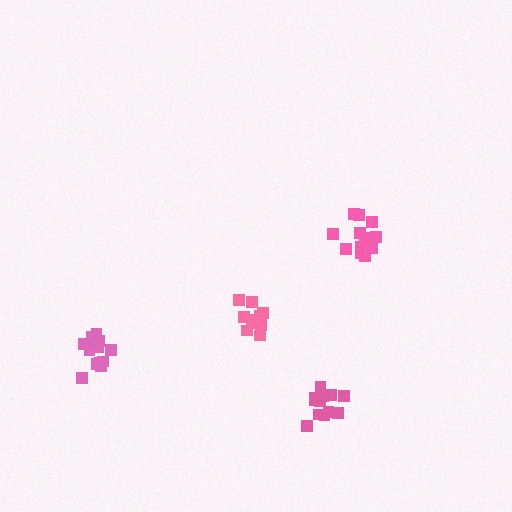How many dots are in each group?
Group 1: 13 dots, Group 2: 13 dots, Group 3: 14 dots, Group 4: 10 dots (50 total).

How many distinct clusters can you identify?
There are 4 distinct clusters.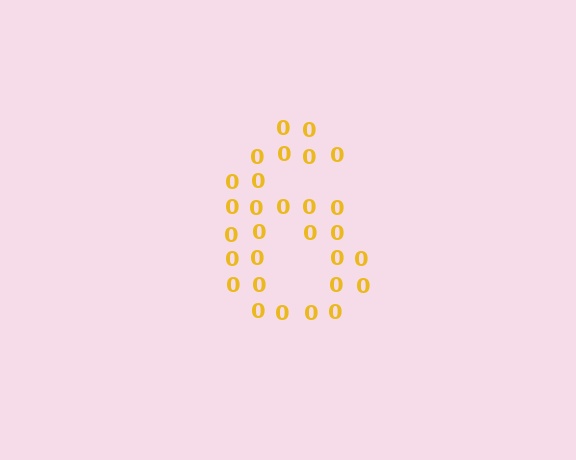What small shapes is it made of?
It is made of small digit 0's.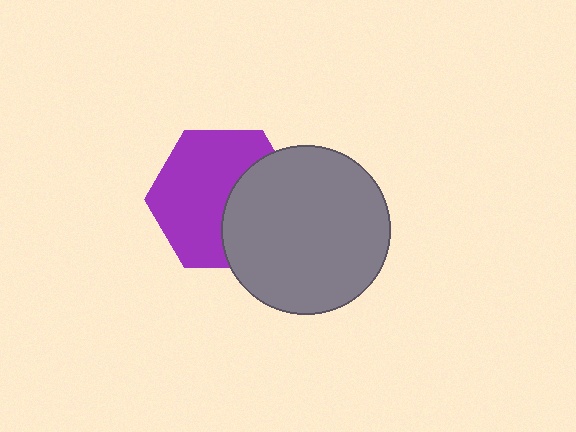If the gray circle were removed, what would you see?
You would see the complete purple hexagon.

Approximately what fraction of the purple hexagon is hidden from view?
Roughly 38% of the purple hexagon is hidden behind the gray circle.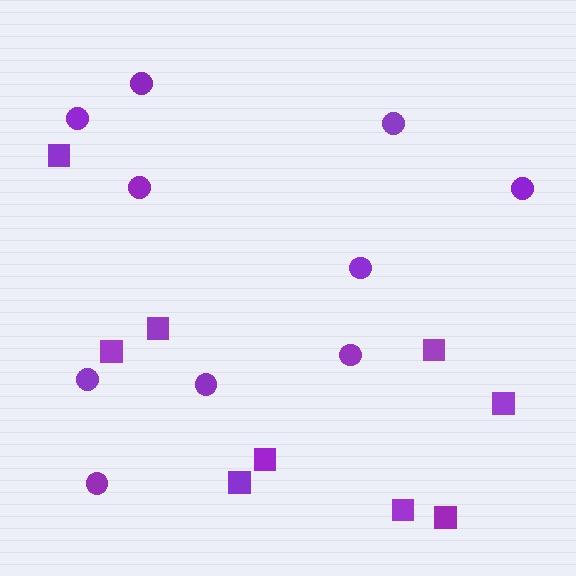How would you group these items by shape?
There are 2 groups: one group of squares (9) and one group of circles (10).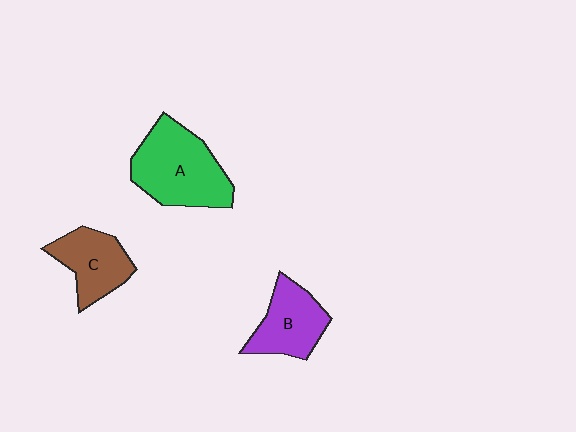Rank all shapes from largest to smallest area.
From largest to smallest: A (green), B (purple), C (brown).